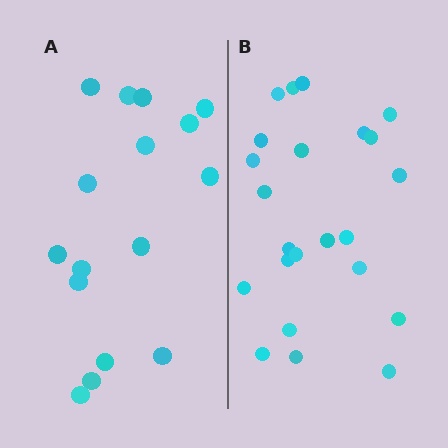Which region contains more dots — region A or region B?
Region B (the right region) has more dots.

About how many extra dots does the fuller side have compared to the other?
Region B has roughly 8 or so more dots than region A.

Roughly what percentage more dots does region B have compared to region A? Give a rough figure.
About 45% more.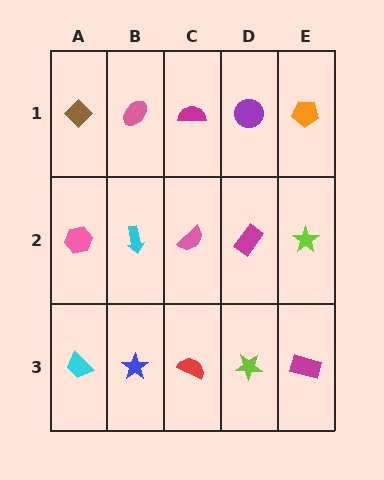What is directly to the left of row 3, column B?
A cyan trapezoid.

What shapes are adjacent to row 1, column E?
A lime star (row 2, column E), a purple circle (row 1, column D).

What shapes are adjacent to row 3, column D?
A magenta rectangle (row 2, column D), a red semicircle (row 3, column C), a magenta rectangle (row 3, column E).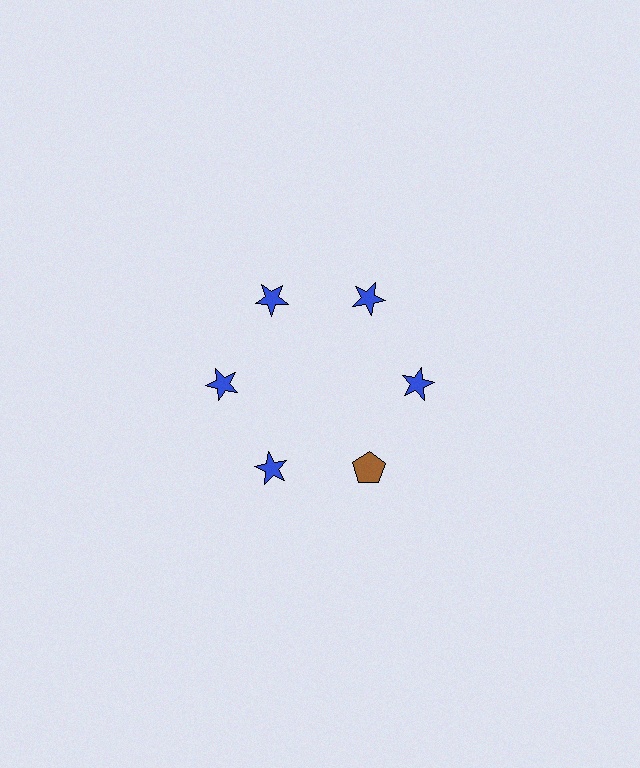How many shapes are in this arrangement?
There are 6 shapes arranged in a ring pattern.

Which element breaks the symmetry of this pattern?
The brown pentagon at roughly the 5 o'clock position breaks the symmetry. All other shapes are blue stars.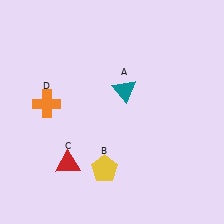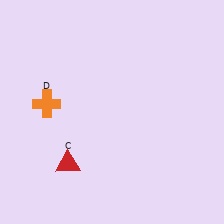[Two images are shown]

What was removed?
The teal triangle (A), the yellow pentagon (B) were removed in Image 2.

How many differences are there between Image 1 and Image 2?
There are 2 differences between the two images.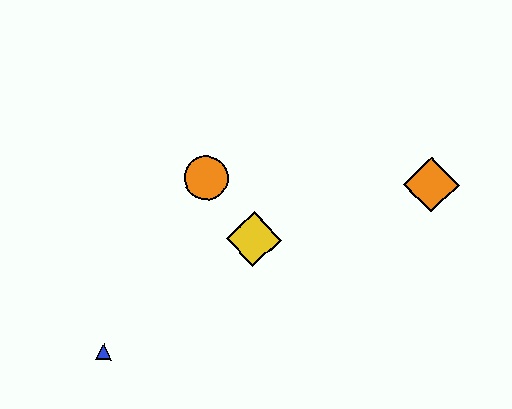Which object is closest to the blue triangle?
The yellow diamond is closest to the blue triangle.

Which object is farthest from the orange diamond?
The blue triangle is farthest from the orange diamond.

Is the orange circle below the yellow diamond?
No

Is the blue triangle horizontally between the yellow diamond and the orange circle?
No